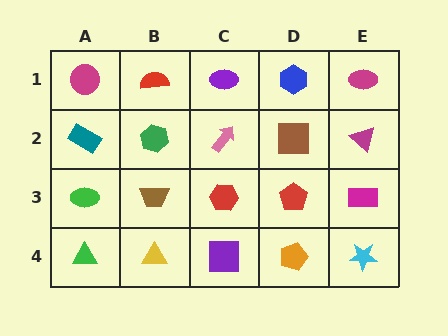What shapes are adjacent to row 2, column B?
A red semicircle (row 1, column B), a brown trapezoid (row 3, column B), a teal rectangle (row 2, column A), a pink arrow (row 2, column C).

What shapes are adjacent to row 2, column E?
A magenta ellipse (row 1, column E), a magenta rectangle (row 3, column E), a brown square (row 2, column D).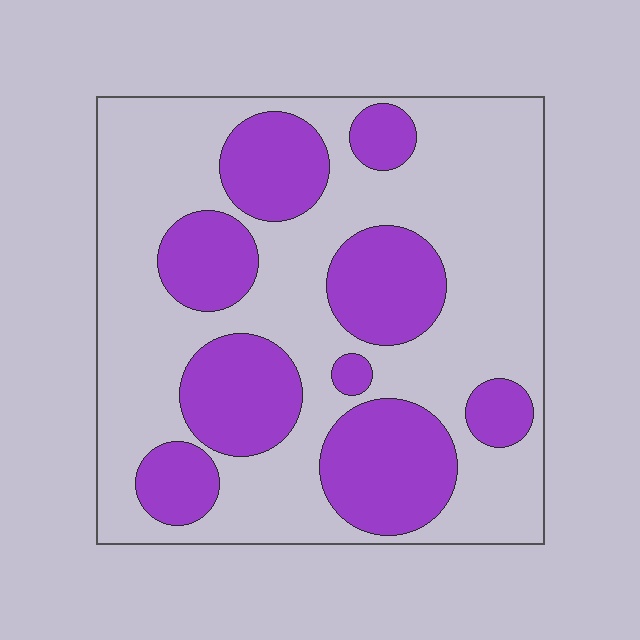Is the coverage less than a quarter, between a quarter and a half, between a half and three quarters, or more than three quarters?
Between a quarter and a half.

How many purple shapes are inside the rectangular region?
9.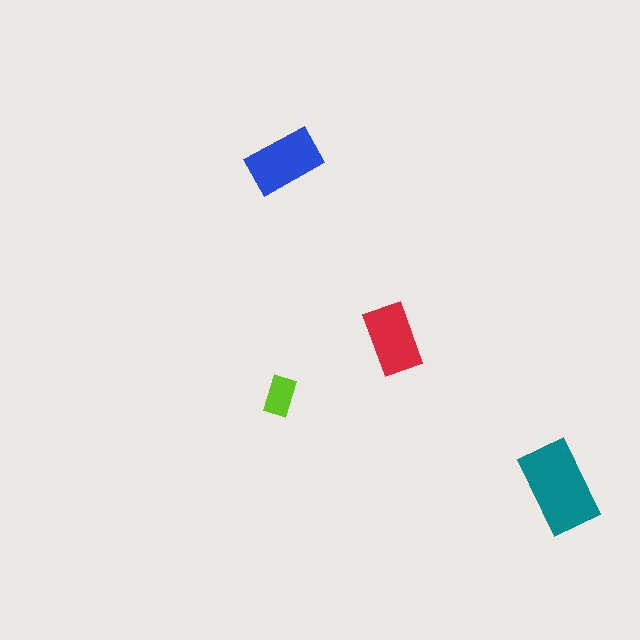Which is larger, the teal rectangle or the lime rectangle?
The teal one.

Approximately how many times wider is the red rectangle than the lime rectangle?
About 1.5 times wider.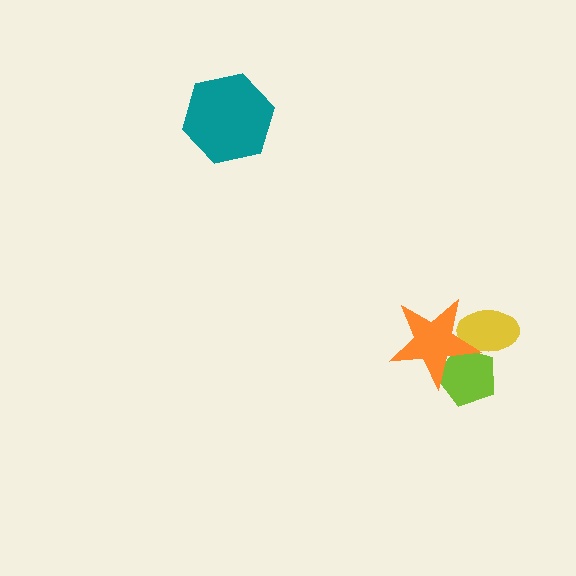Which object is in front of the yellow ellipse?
The orange star is in front of the yellow ellipse.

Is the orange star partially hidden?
No, no other shape covers it.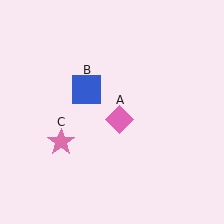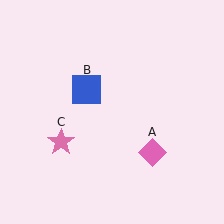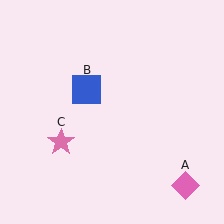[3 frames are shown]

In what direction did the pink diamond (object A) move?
The pink diamond (object A) moved down and to the right.